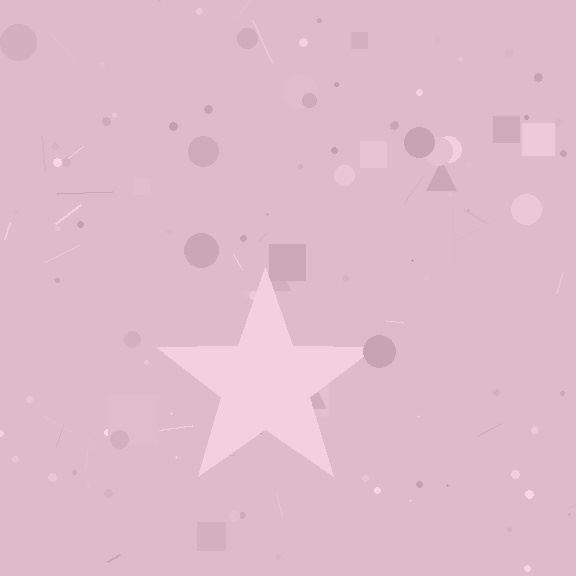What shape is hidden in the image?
A star is hidden in the image.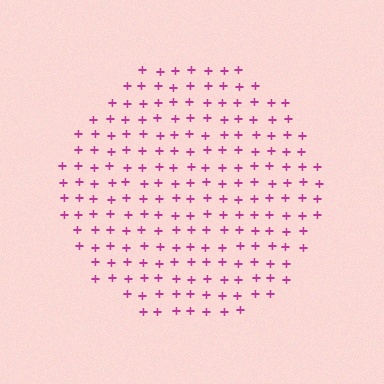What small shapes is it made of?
It is made of small plus signs.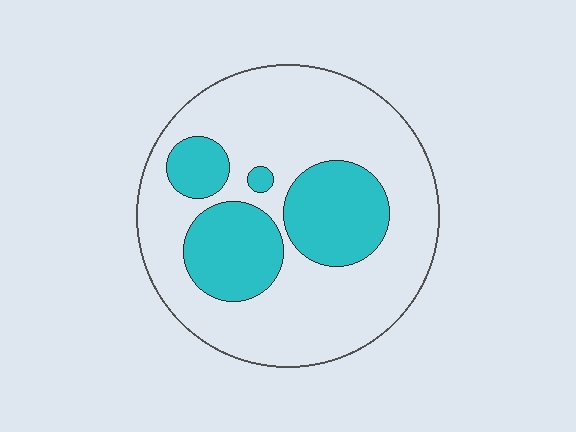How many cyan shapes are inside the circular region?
4.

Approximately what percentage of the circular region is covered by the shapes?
Approximately 30%.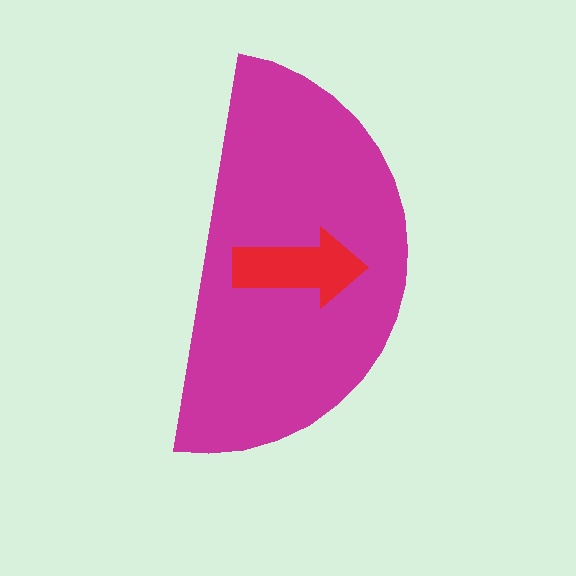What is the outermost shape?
The magenta semicircle.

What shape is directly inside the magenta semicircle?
The red arrow.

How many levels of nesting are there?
2.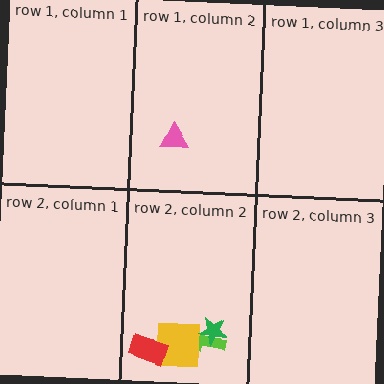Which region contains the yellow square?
The row 2, column 2 region.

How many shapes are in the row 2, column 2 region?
4.